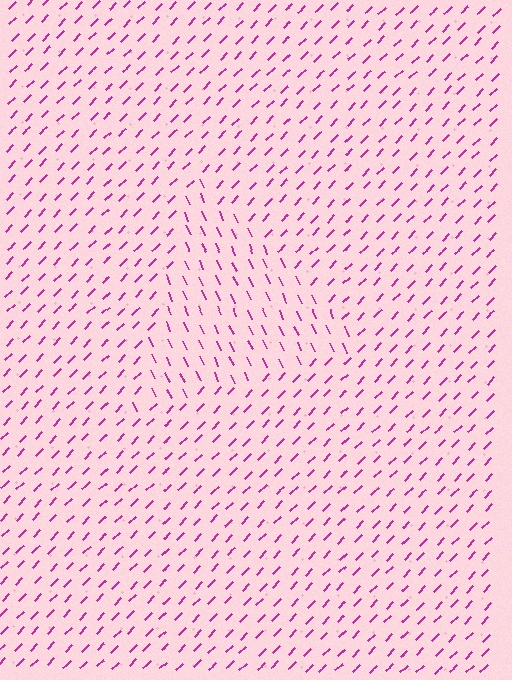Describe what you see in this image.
The image is filled with small magenta line segments. A triangle region in the image has lines oriented differently from the surrounding lines, creating a visible texture boundary.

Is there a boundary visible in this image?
Yes, there is a texture boundary formed by a change in line orientation.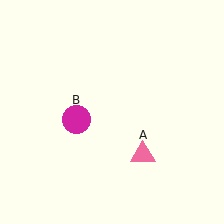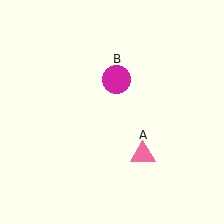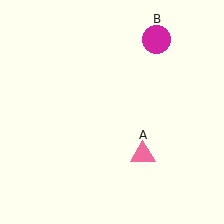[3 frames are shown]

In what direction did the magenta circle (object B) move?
The magenta circle (object B) moved up and to the right.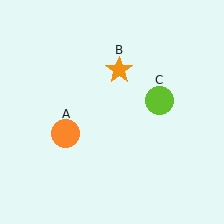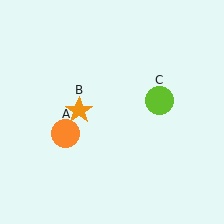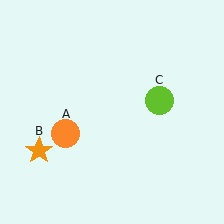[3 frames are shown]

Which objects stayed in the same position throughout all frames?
Orange circle (object A) and lime circle (object C) remained stationary.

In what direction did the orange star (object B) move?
The orange star (object B) moved down and to the left.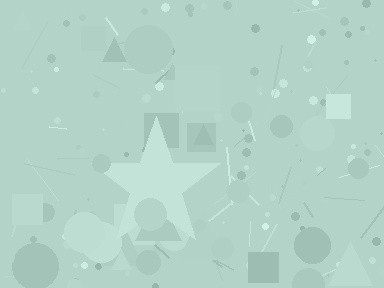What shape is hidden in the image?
A star is hidden in the image.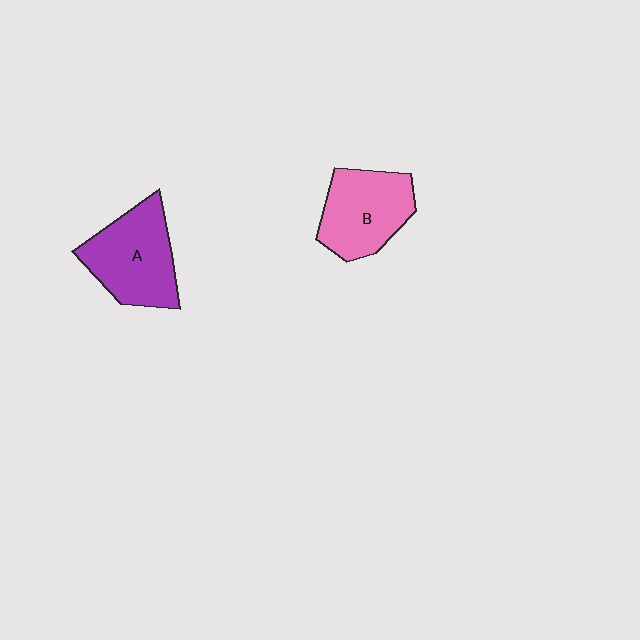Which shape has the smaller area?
Shape B (pink).